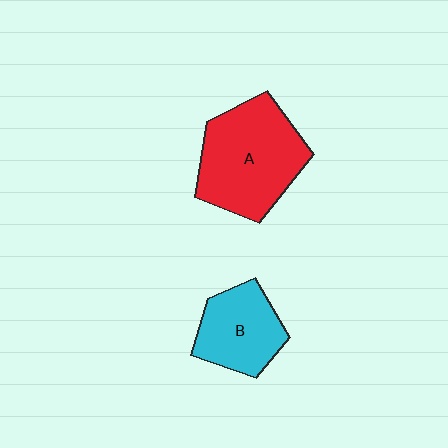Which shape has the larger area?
Shape A (red).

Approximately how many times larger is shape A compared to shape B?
Approximately 1.6 times.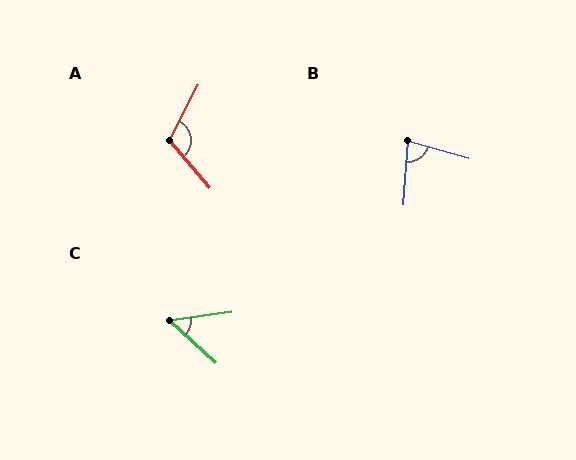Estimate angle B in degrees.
Approximately 78 degrees.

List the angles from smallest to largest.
C (50°), B (78°), A (113°).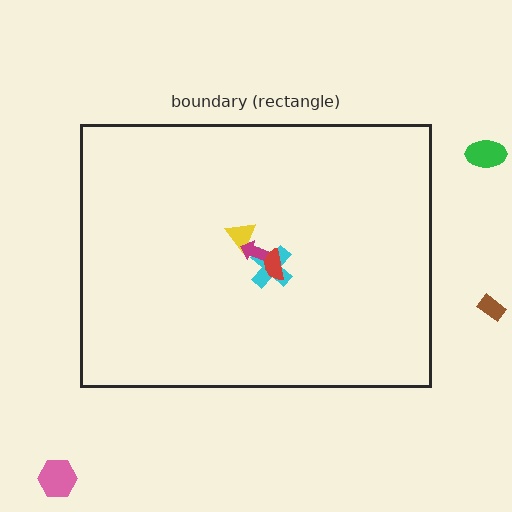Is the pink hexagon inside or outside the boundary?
Outside.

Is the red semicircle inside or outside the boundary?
Inside.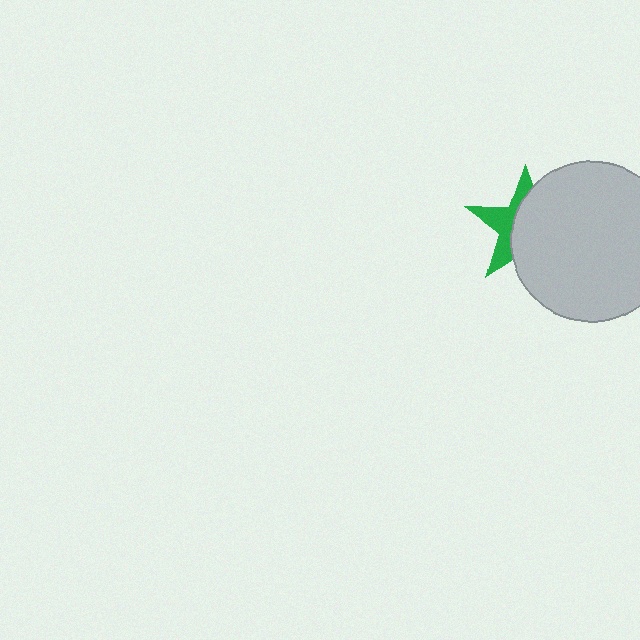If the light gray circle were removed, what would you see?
You would see the complete green star.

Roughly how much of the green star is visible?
A small part of it is visible (roughly 39%).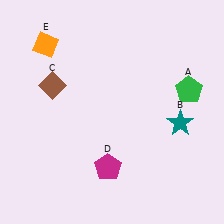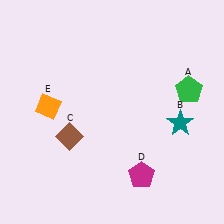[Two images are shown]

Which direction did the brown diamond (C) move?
The brown diamond (C) moved down.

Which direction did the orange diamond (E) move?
The orange diamond (E) moved down.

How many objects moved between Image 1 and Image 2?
3 objects moved between the two images.